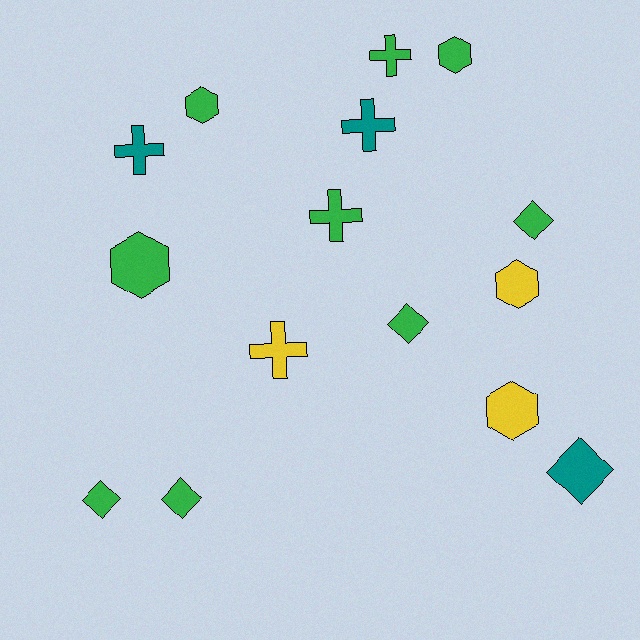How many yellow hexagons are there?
There are 2 yellow hexagons.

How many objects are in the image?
There are 15 objects.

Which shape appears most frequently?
Hexagon, with 5 objects.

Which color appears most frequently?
Green, with 9 objects.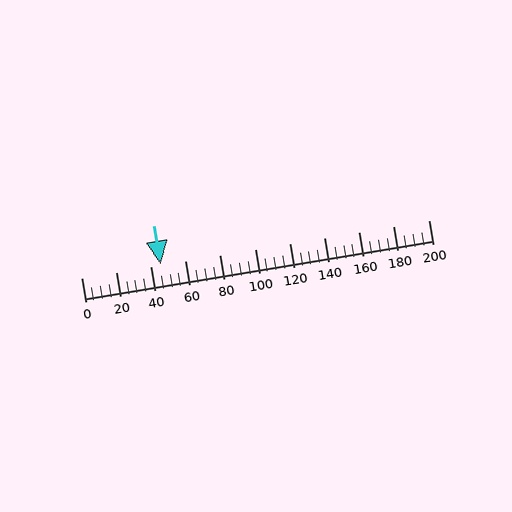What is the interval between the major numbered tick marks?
The major tick marks are spaced 20 units apart.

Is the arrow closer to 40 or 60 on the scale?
The arrow is closer to 40.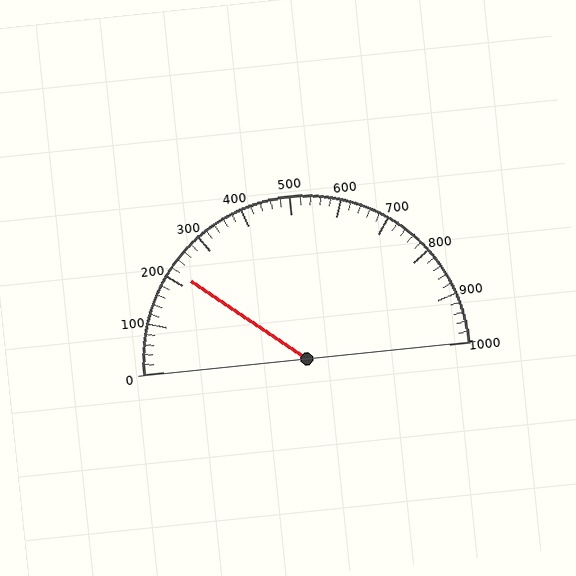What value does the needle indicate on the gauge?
The needle indicates approximately 220.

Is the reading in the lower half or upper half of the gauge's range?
The reading is in the lower half of the range (0 to 1000).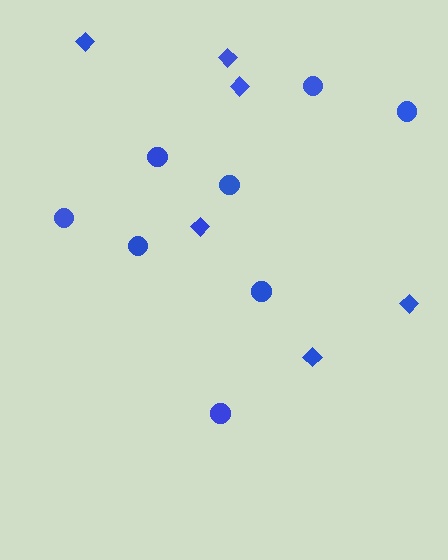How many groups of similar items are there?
There are 2 groups: one group of diamonds (6) and one group of circles (8).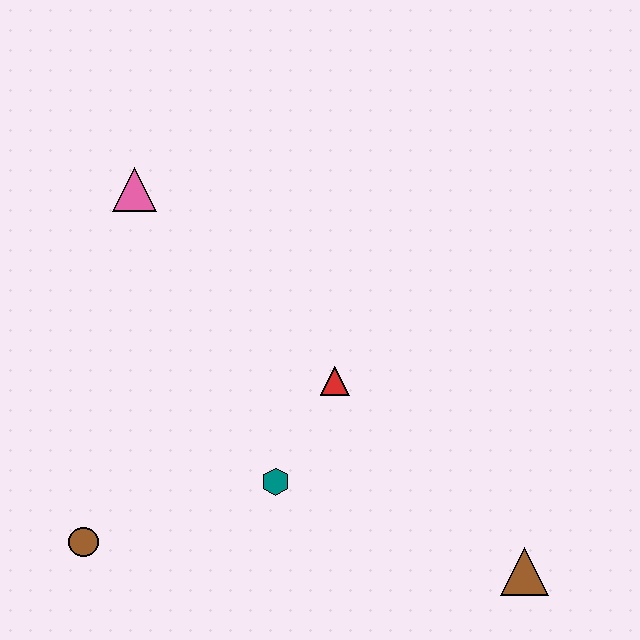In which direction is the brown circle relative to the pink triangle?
The brown circle is below the pink triangle.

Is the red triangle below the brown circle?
No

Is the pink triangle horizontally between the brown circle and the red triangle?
Yes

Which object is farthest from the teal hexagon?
The pink triangle is farthest from the teal hexagon.